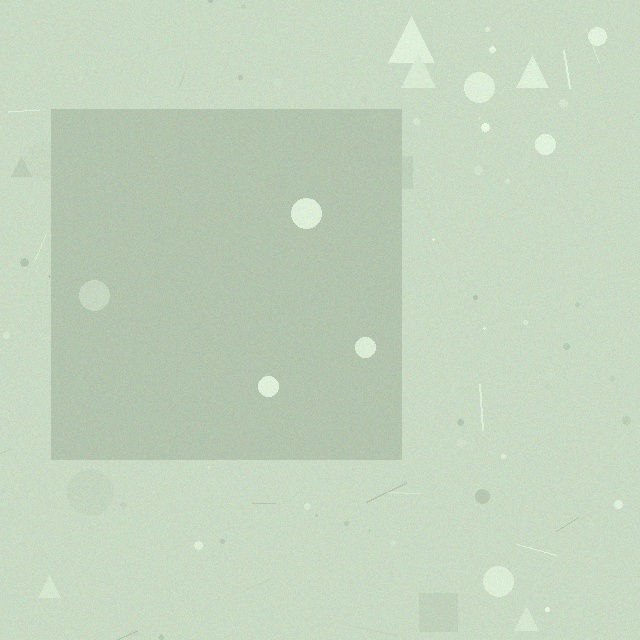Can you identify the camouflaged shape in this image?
The camouflaged shape is a square.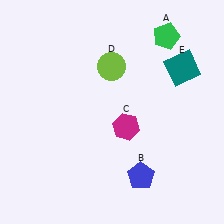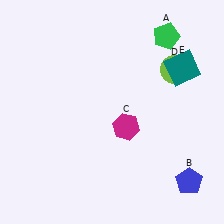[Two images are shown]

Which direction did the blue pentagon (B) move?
The blue pentagon (B) moved right.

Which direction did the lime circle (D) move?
The lime circle (D) moved right.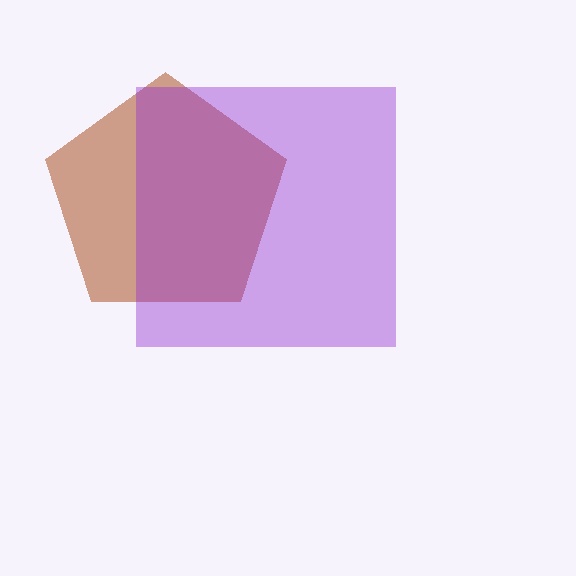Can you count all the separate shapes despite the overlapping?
Yes, there are 2 separate shapes.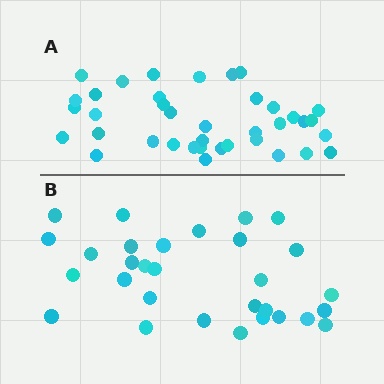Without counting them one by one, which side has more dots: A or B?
Region A (the top region) has more dots.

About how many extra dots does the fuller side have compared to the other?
Region A has roughly 8 or so more dots than region B.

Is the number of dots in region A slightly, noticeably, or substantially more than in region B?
Region A has noticeably more, but not dramatically so. The ratio is roughly 1.3 to 1.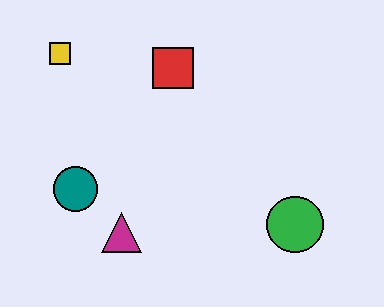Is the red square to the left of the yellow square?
No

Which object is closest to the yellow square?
The red square is closest to the yellow square.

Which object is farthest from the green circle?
The yellow square is farthest from the green circle.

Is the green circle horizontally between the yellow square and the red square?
No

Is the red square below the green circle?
No